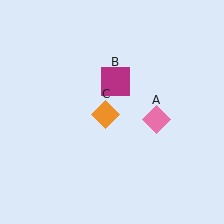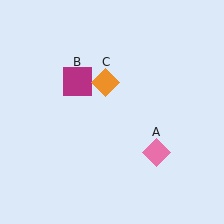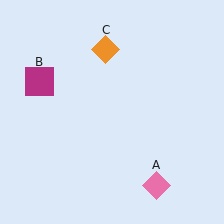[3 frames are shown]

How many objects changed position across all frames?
3 objects changed position: pink diamond (object A), magenta square (object B), orange diamond (object C).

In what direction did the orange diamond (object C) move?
The orange diamond (object C) moved up.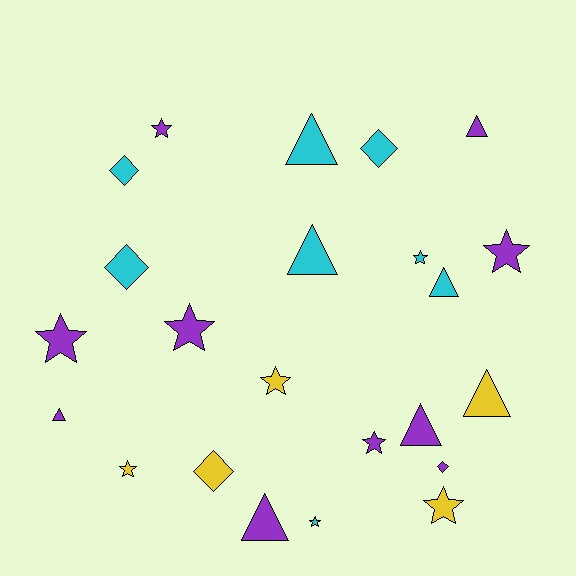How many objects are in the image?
There are 23 objects.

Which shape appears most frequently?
Star, with 10 objects.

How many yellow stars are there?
There are 3 yellow stars.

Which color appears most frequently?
Purple, with 10 objects.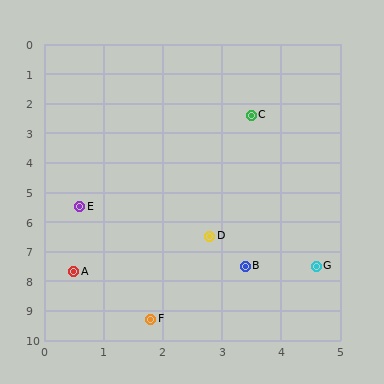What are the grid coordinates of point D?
Point D is at approximately (2.8, 6.5).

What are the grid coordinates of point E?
Point E is at approximately (0.6, 5.5).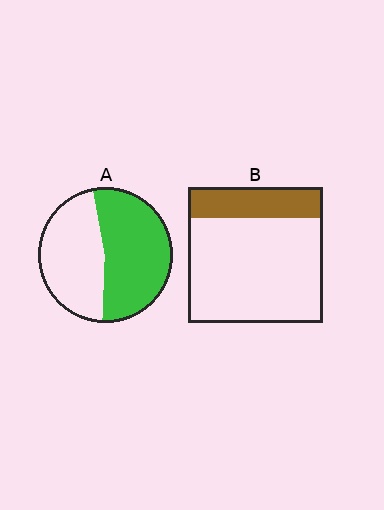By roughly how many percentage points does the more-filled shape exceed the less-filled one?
By roughly 30 percentage points (A over B).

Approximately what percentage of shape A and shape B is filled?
A is approximately 55% and B is approximately 25%.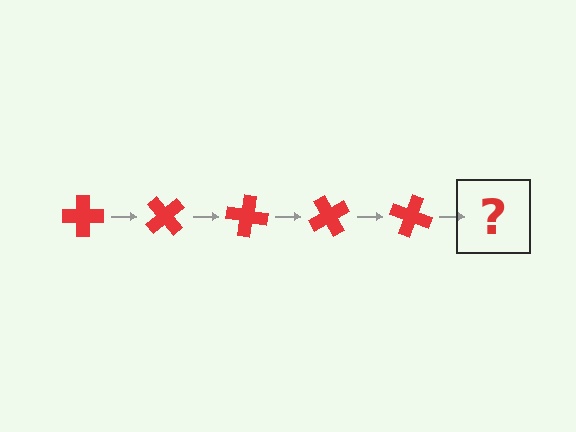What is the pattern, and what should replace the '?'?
The pattern is that the cross rotates 50 degrees each step. The '?' should be a red cross rotated 250 degrees.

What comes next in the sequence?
The next element should be a red cross rotated 250 degrees.